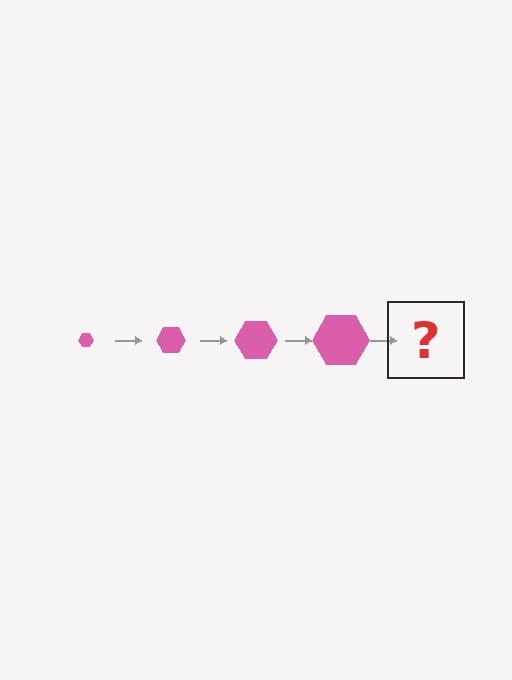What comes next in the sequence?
The next element should be a pink hexagon, larger than the previous one.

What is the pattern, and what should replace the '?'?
The pattern is that the hexagon gets progressively larger each step. The '?' should be a pink hexagon, larger than the previous one.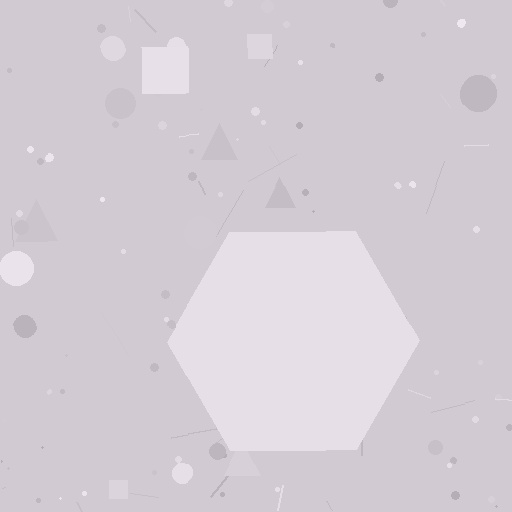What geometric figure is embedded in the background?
A hexagon is embedded in the background.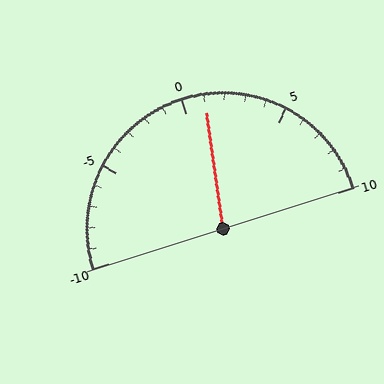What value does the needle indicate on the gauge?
The needle indicates approximately 1.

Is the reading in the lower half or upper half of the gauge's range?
The reading is in the upper half of the range (-10 to 10).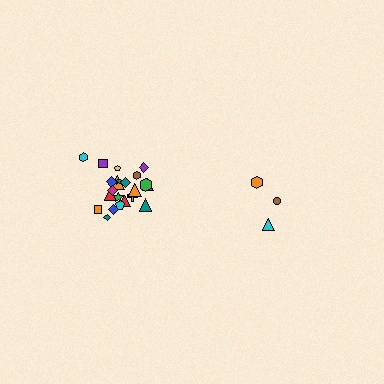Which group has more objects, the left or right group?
The left group.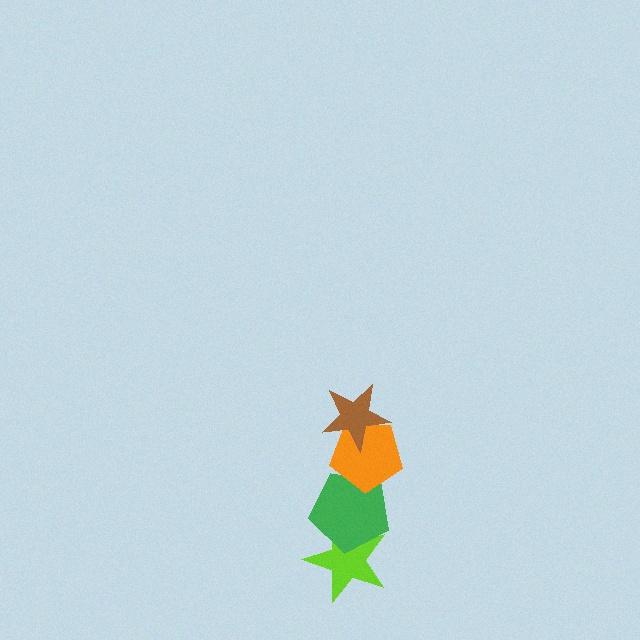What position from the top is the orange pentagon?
The orange pentagon is 2nd from the top.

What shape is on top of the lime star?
The green pentagon is on top of the lime star.